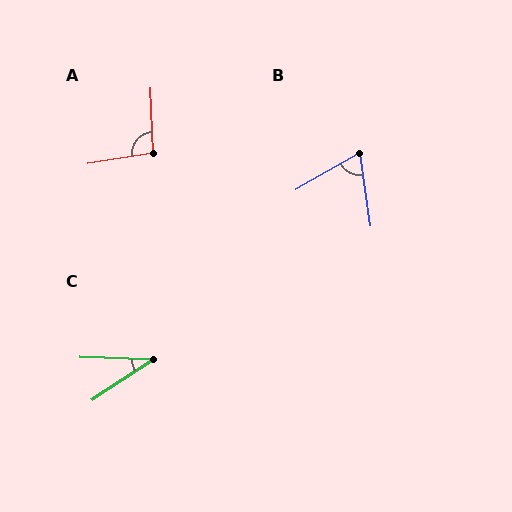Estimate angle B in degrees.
Approximately 68 degrees.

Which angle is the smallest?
C, at approximately 35 degrees.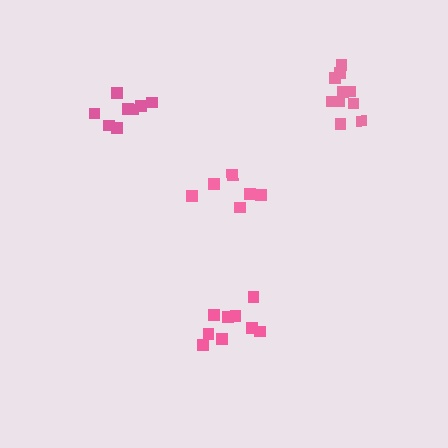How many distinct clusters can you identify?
There are 4 distinct clusters.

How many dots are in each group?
Group 1: 8 dots, Group 2: 10 dots, Group 3: 6 dots, Group 4: 9 dots (33 total).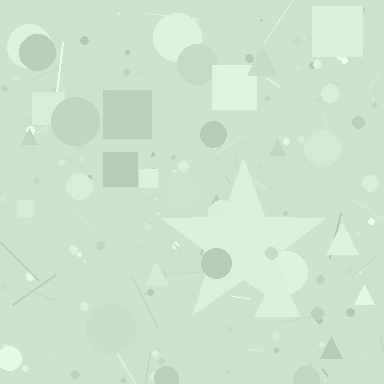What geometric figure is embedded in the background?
A star is embedded in the background.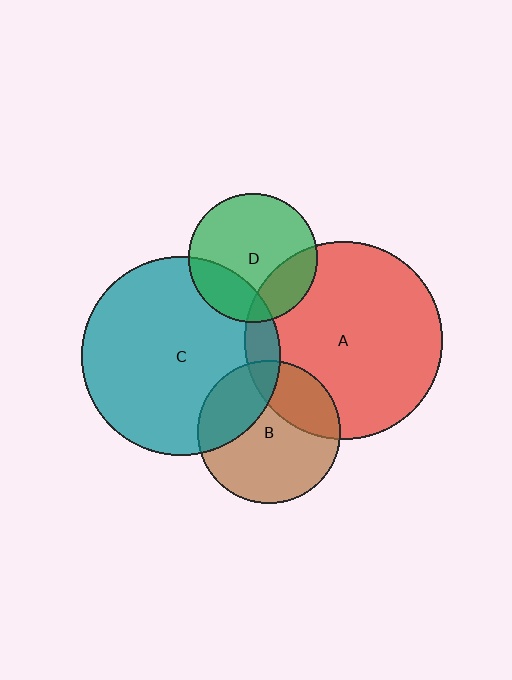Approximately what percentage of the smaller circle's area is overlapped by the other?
Approximately 30%.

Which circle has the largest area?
Circle C (teal).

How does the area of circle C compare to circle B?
Approximately 1.9 times.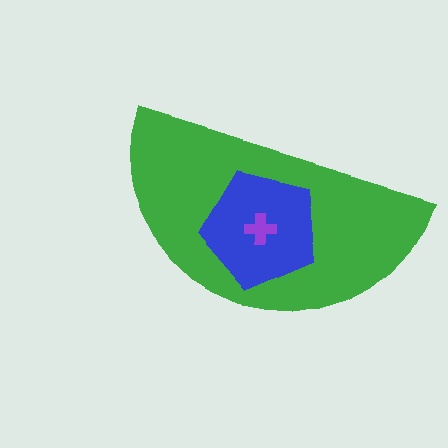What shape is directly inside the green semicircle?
The blue pentagon.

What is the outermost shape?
The green semicircle.